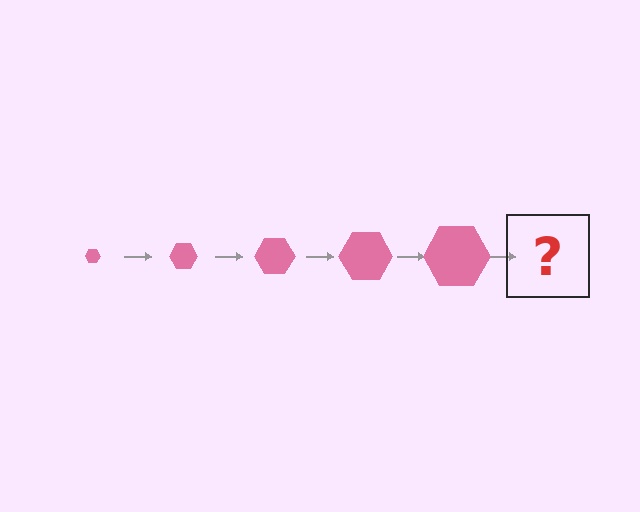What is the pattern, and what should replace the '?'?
The pattern is that the hexagon gets progressively larger each step. The '?' should be a pink hexagon, larger than the previous one.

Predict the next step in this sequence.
The next step is a pink hexagon, larger than the previous one.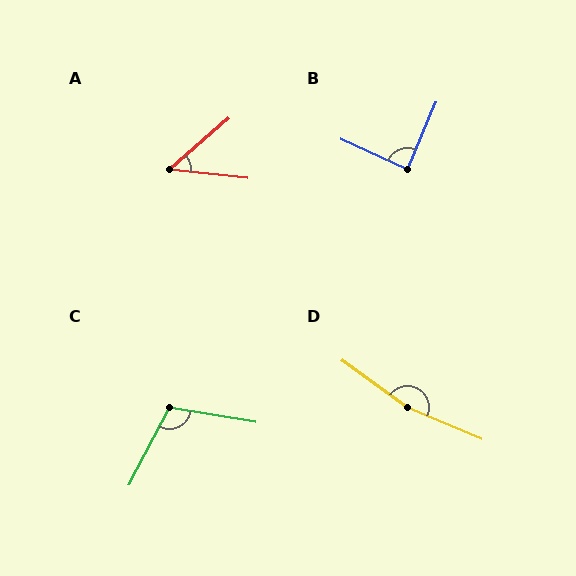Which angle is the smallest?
A, at approximately 47 degrees.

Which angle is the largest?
D, at approximately 167 degrees.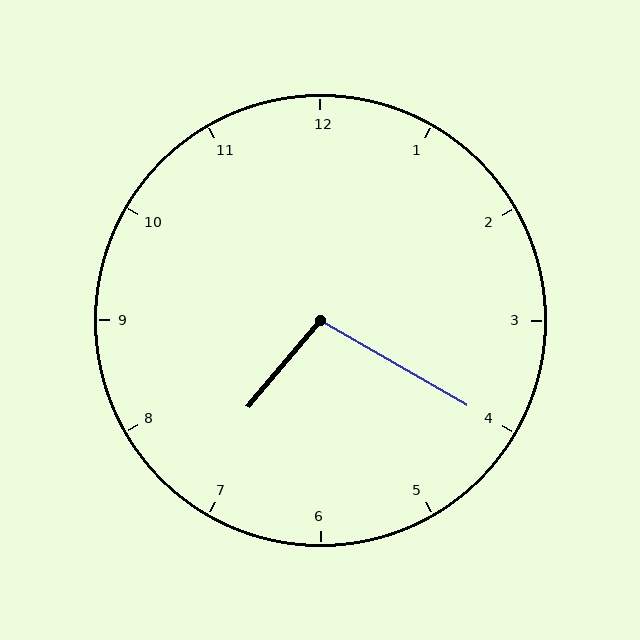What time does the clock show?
7:20.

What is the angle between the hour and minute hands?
Approximately 100 degrees.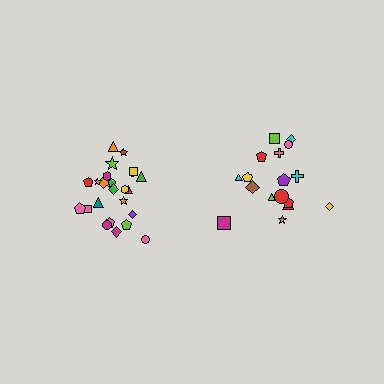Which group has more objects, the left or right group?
The left group.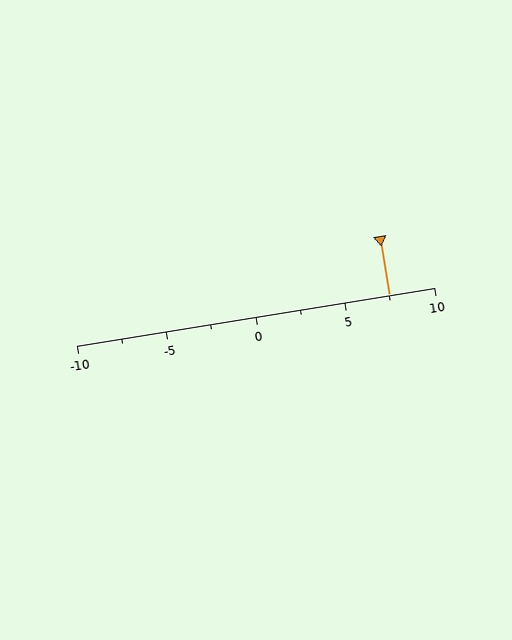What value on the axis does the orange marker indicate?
The marker indicates approximately 7.5.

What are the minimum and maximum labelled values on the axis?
The axis runs from -10 to 10.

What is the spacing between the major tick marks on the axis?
The major ticks are spaced 5 apart.